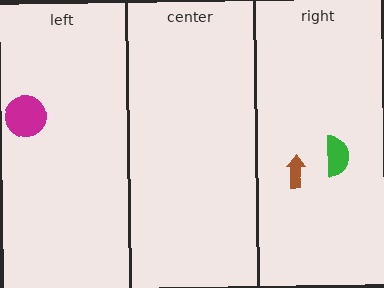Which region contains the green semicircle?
The right region.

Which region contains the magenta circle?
The left region.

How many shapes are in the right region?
2.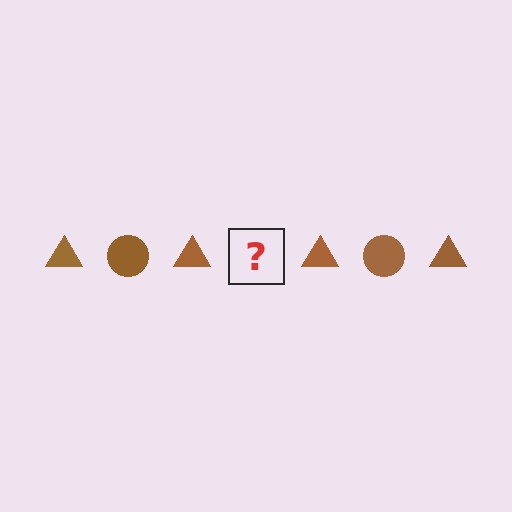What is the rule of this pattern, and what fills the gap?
The rule is that the pattern cycles through triangle, circle shapes in brown. The gap should be filled with a brown circle.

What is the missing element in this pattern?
The missing element is a brown circle.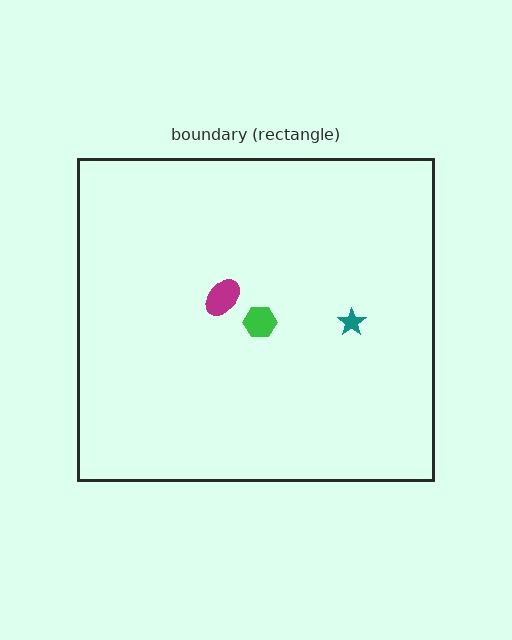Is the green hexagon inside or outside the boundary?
Inside.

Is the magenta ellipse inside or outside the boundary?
Inside.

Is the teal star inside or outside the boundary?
Inside.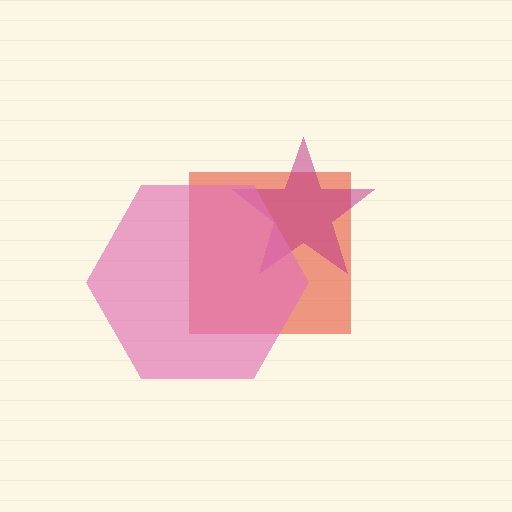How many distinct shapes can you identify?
There are 3 distinct shapes: a red square, a magenta star, a pink hexagon.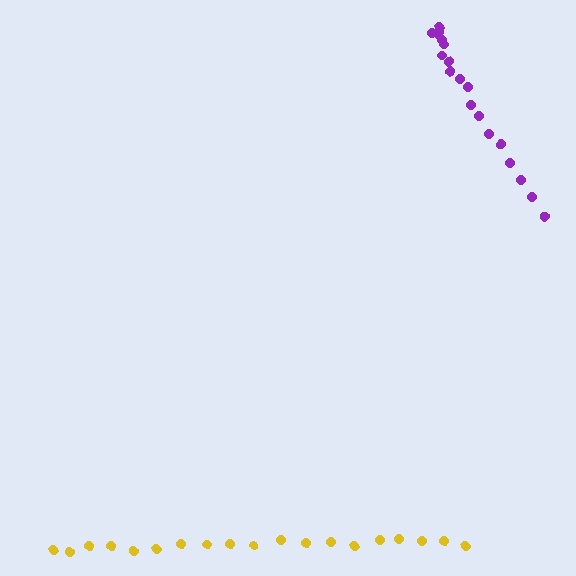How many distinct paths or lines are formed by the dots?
There are 2 distinct paths.